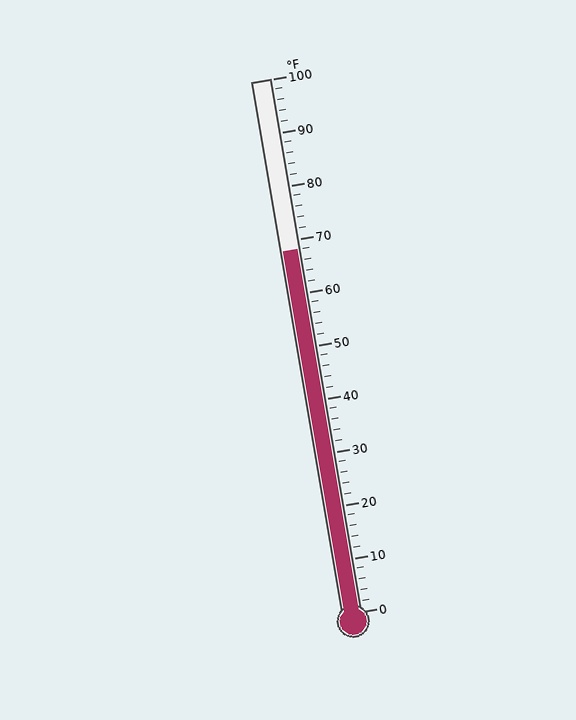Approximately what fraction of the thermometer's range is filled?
The thermometer is filled to approximately 70% of its range.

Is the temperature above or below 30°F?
The temperature is above 30°F.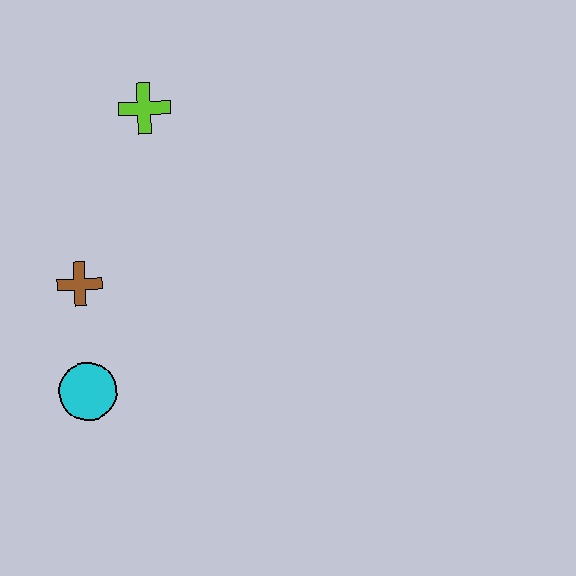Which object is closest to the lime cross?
The brown cross is closest to the lime cross.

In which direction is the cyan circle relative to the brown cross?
The cyan circle is below the brown cross.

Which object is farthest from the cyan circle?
The lime cross is farthest from the cyan circle.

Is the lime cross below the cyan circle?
No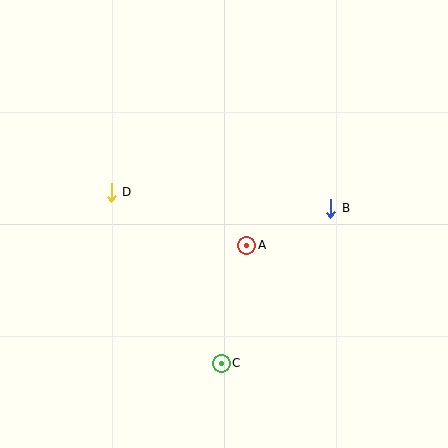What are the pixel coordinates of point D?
Point D is at (111, 192).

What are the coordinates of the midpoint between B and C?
The midpoint between B and C is at (276, 286).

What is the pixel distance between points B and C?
The distance between B and C is 190 pixels.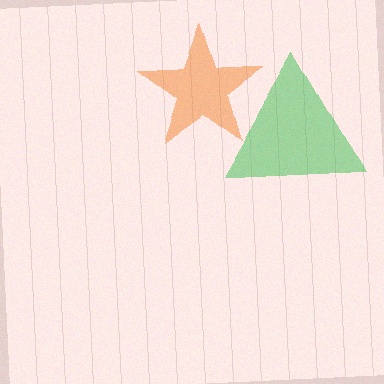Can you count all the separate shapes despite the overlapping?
Yes, there are 2 separate shapes.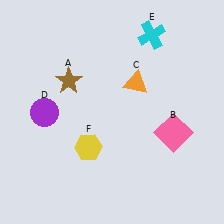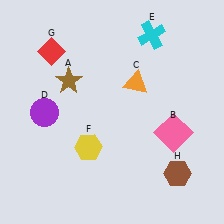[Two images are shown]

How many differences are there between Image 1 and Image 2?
There are 2 differences between the two images.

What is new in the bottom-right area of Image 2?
A brown hexagon (H) was added in the bottom-right area of Image 2.